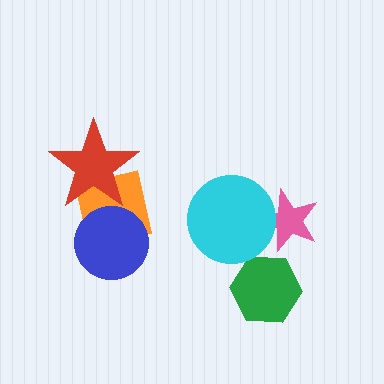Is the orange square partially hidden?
Yes, it is partially covered by another shape.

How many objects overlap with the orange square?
2 objects overlap with the orange square.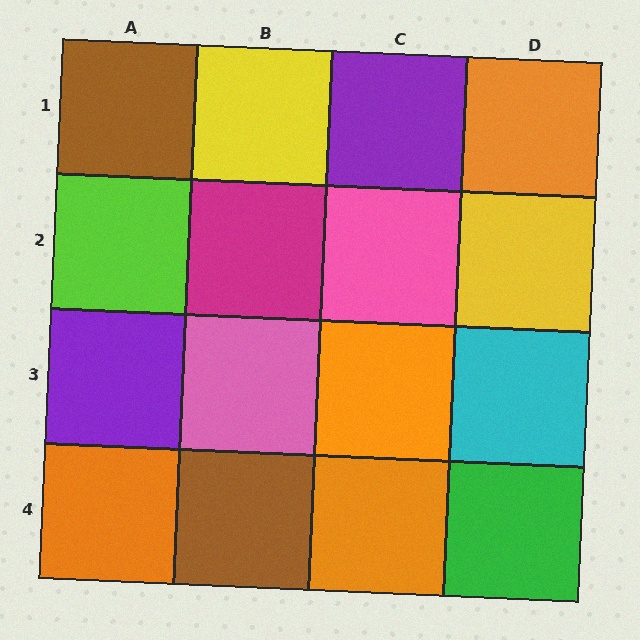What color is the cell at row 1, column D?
Orange.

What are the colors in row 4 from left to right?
Orange, brown, orange, green.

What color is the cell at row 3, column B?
Pink.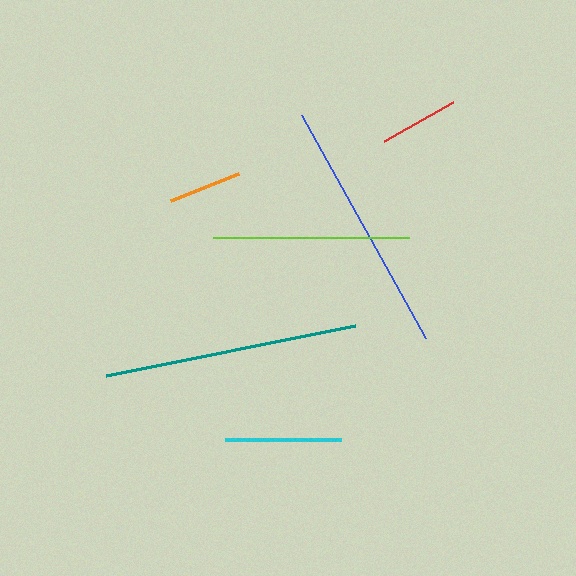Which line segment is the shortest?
The orange line is the shortest at approximately 73 pixels.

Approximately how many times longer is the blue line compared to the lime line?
The blue line is approximately 1.3 times the length of the lime line.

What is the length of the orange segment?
The orange segment is approximately 73 pixels long.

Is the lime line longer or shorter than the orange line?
The lime line is longer than the orange line.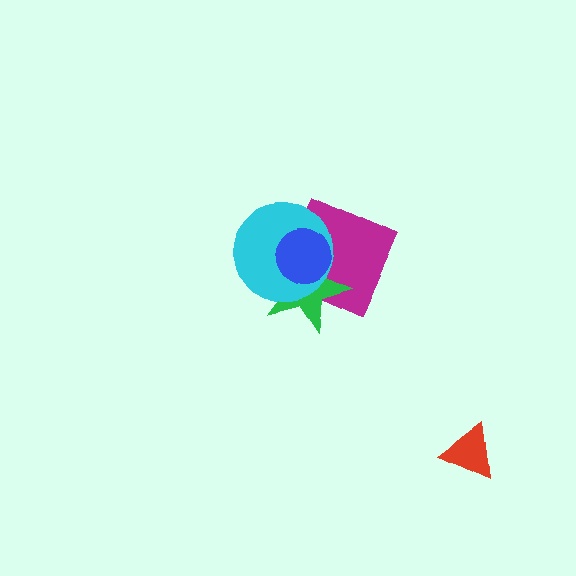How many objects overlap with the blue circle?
3 objects overlap with the blue circle.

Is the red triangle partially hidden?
No, no other shape covers it.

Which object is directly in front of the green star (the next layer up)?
The cyan circle is directly in front of the green star.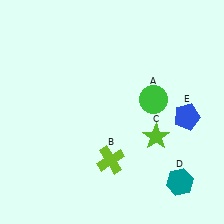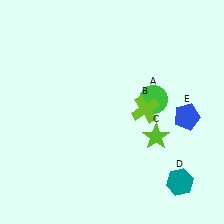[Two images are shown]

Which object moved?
The lime cross (B) moved up.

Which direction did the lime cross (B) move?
The lime cross (B) moved up.